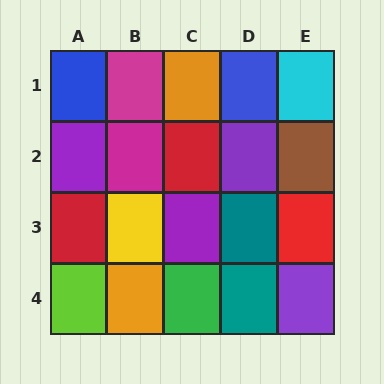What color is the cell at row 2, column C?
Red.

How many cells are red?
3 cells are red.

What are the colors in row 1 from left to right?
Blue, magenta, orange, blue, cyan.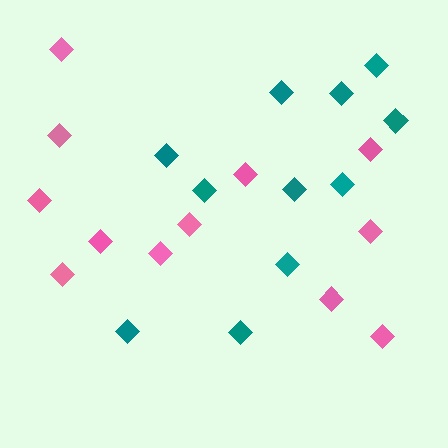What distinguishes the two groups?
There are 2 groups: one group of pink diamonds (12) and one group of teal diamonds (11).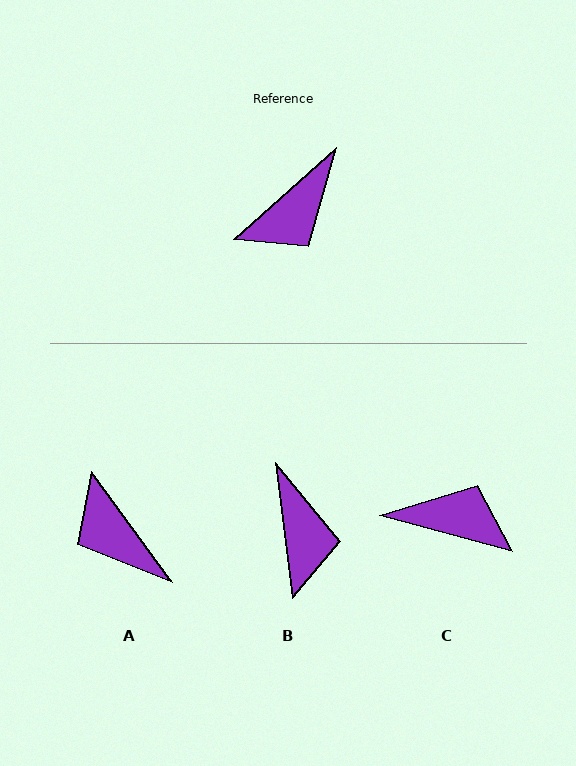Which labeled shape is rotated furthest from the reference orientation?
C, about 123 degrees away.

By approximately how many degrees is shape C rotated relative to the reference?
Approximately 123 degrees counter-clockwise.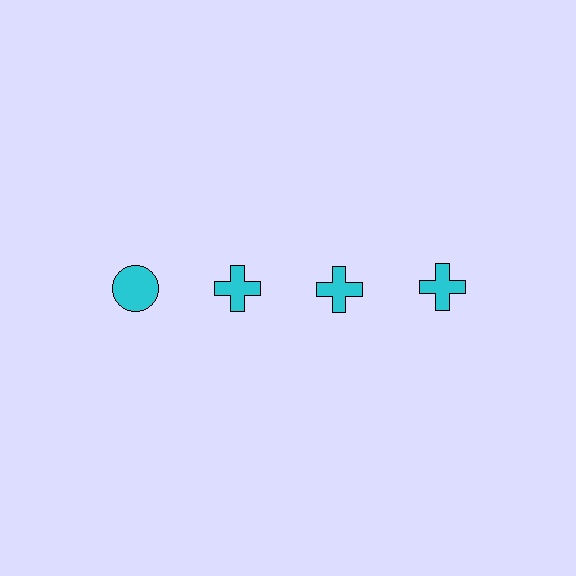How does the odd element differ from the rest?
It has a different shape: circle instead of cross.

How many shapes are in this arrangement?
There are 4 shapes arranged in a grid pattern.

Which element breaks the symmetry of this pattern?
The cyan circle in the top row, leftmost column breaks the symmetry. All other shapes are cyan crosses.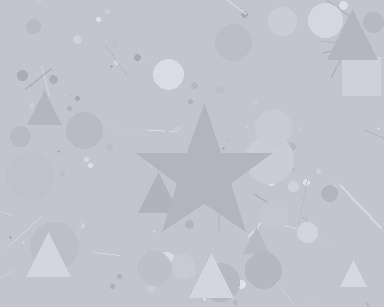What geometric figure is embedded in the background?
A star is embedded in the background.